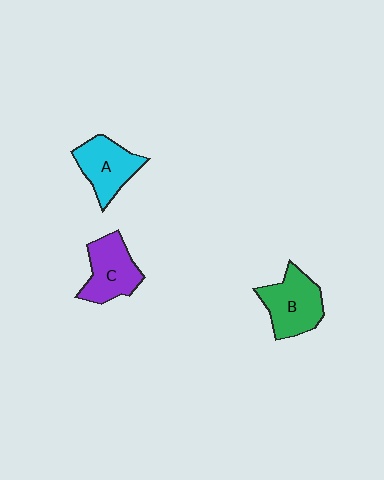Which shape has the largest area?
Shape B (green).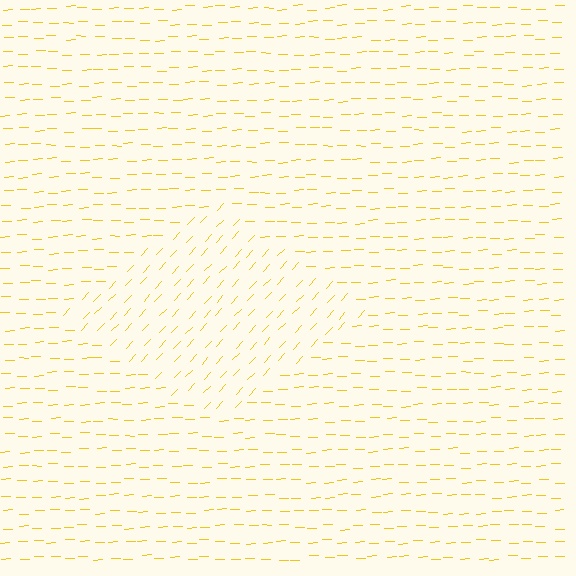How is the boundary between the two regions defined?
The boundary is defined purely by a change in line orientation (approximately 45 degrees difference). All lines are the same color and thickness.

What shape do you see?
I see a diamond.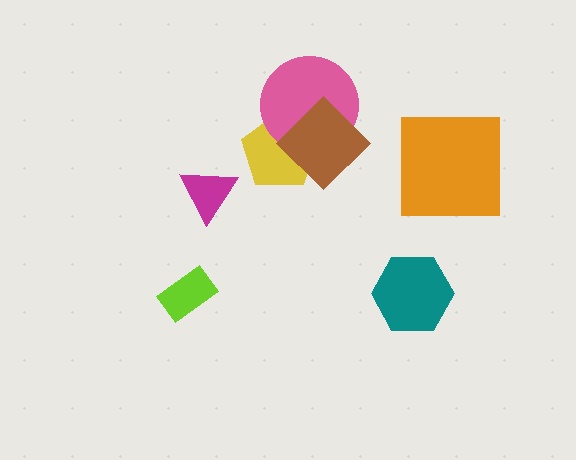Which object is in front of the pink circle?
The brown diamond is in front of the pink circle.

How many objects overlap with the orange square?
0 objects overlap with the orange square.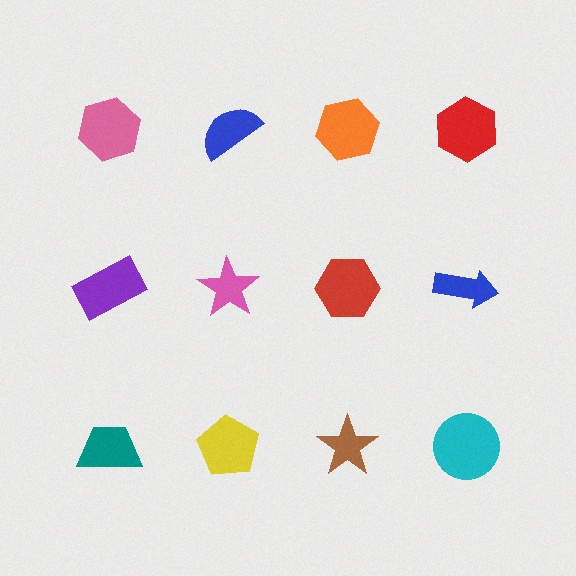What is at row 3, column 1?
A teal trapezoid.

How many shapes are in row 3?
4 shapes.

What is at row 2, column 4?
A blue arrow.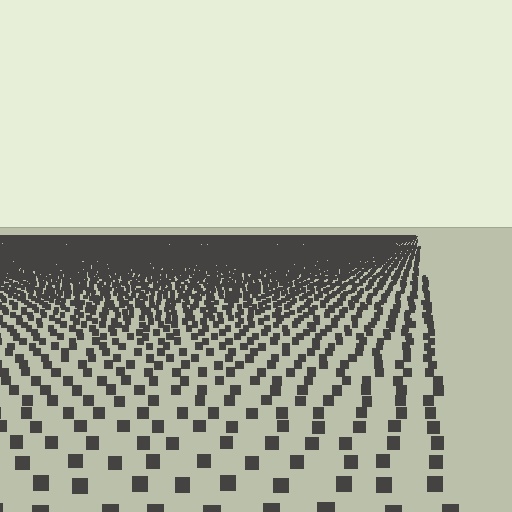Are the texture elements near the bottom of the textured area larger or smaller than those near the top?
Larger. Near the bottom, elements are closer to the viewer and appear at a bigger on-screen size.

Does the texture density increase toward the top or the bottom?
Density increases toward the top.